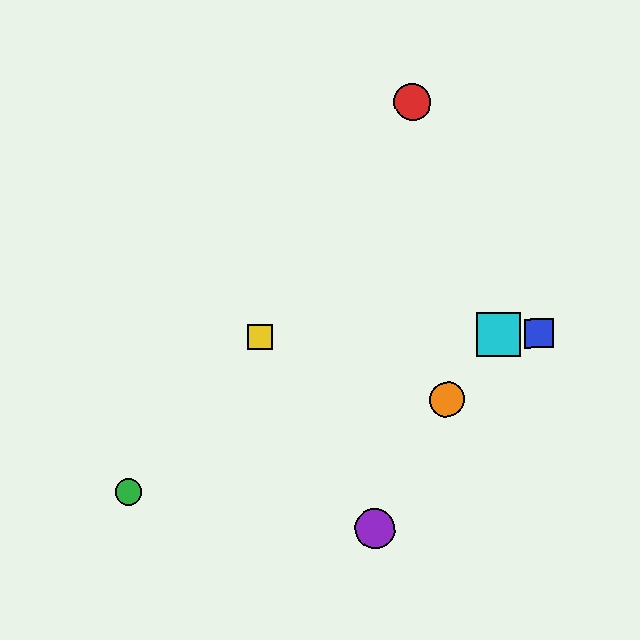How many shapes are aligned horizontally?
3 shapes (the blue square, the yellow square, the cyan square) are aligned horizontally.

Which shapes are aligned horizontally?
The blue square, the yellow square, the cyan square are aligned horizontally.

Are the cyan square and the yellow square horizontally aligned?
Yes, both are at y≈334.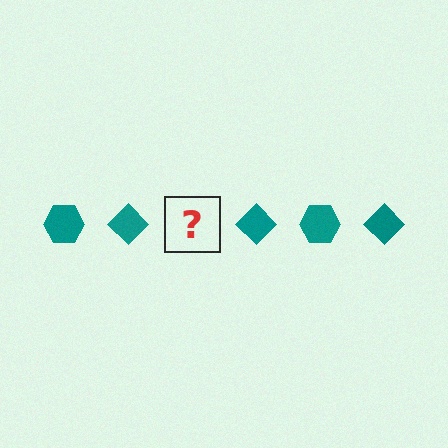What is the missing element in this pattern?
The missing element is a teal hexagon.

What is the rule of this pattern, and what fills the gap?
The rule is that the pattern cycles through hexagon, diamond shapes in teal. The gap should be filled with a teal hexagon.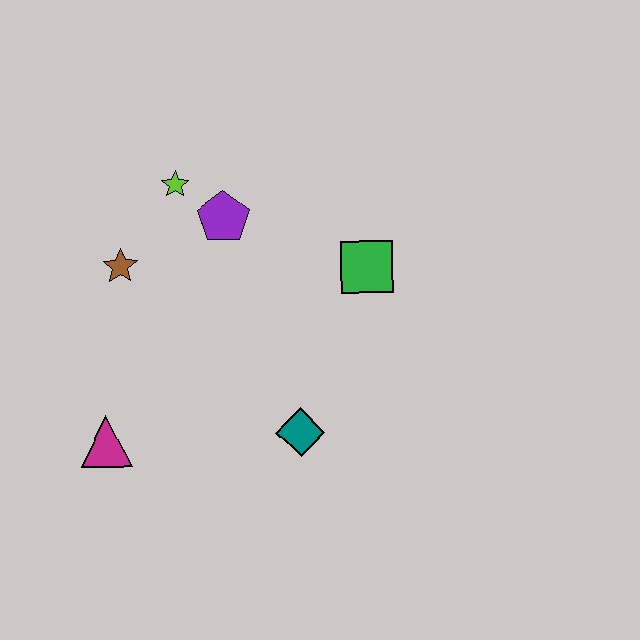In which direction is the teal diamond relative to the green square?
The teal diamond is below the green square.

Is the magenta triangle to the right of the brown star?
No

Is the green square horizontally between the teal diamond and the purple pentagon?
No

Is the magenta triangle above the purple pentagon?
No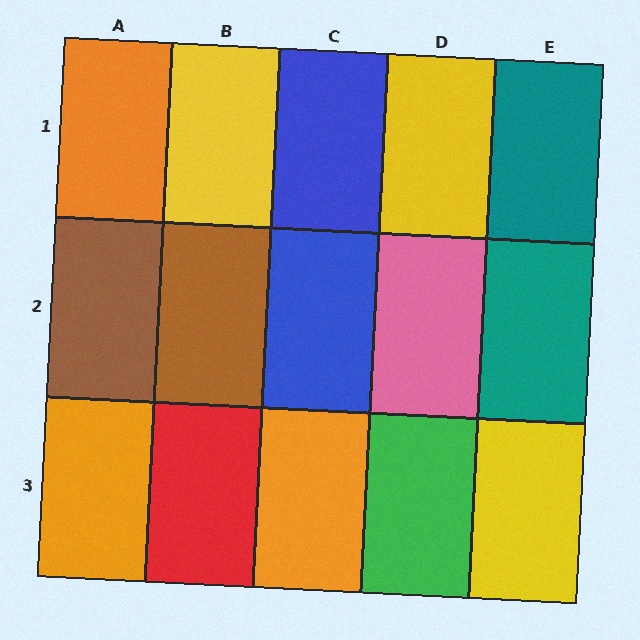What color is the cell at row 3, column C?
Orange.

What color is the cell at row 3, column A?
Orange.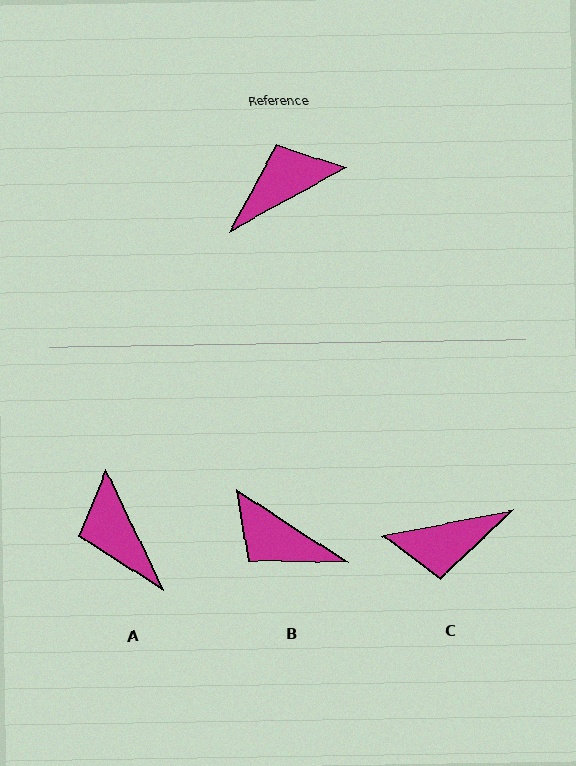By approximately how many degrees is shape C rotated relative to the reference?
Approximately 162 degrees counter-clockwise.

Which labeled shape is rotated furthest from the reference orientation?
C, about 162 degrees away.